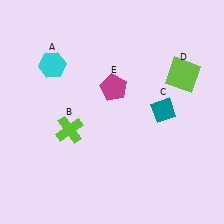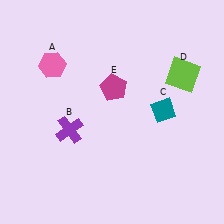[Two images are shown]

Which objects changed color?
A changed from cyan to pink. B changed from lime to purple.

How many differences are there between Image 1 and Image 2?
There are 2 differences between the two images.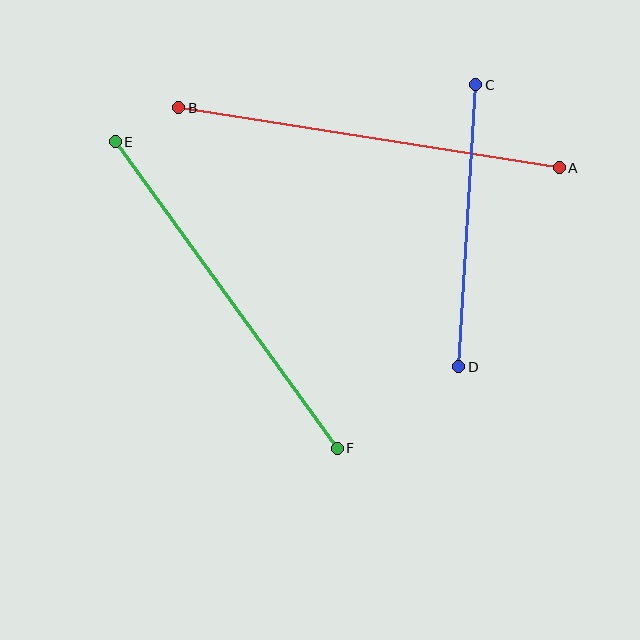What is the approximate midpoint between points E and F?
The midpoint is at approximately (226, 295) pixels.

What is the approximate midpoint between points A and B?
The midpoint is at approximately (369, 138) pixels.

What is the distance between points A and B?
The distance is approximately 386 pixels.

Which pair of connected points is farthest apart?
Points A and B are farthest apart.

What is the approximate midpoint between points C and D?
The midpoint is at approximately (467, 226) pixels.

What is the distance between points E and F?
The distance is approximately 378 pixels.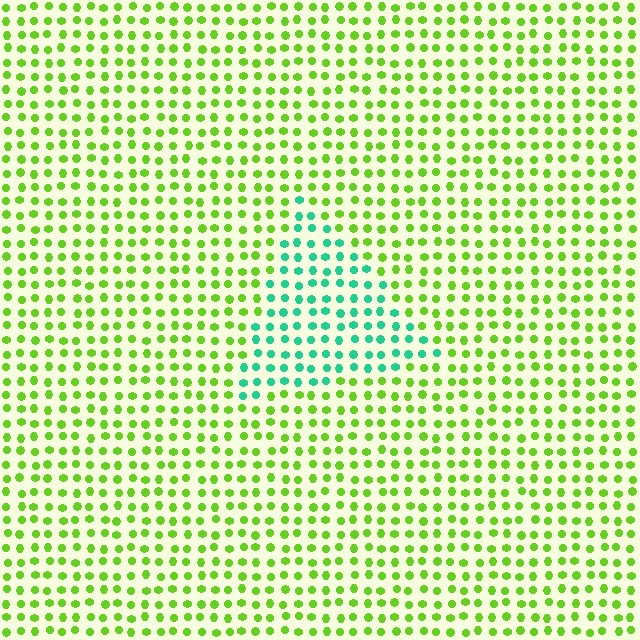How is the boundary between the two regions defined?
The boundary is defined purely by a slight shift in hue (about 62 degrees). Spacing, size, and orientation are identical on both sides.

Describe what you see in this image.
The image is filled with small lime elements in a uniform arrangement. A triangle-shaped region is visible where the elements are tinted to a slightly different hue, forming a subtle color boundary.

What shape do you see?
I see a triangle.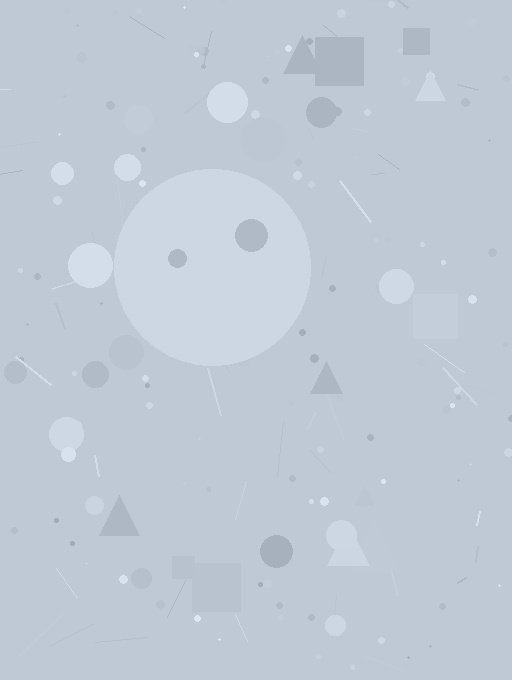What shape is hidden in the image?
A circle is hidden in the image.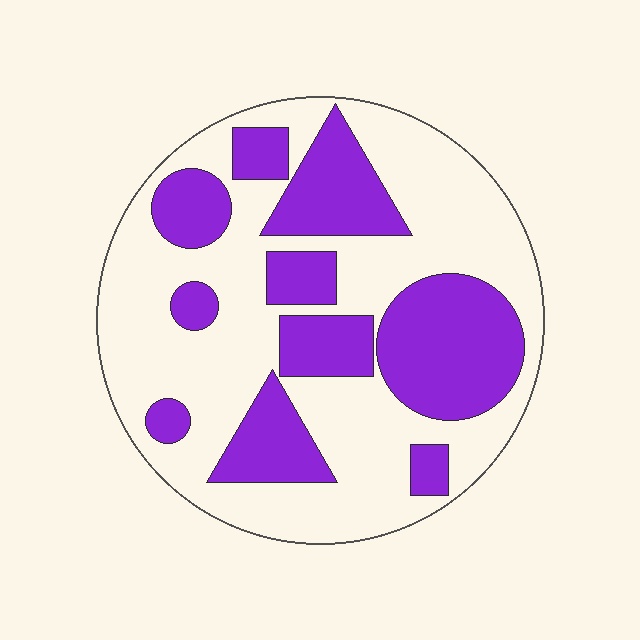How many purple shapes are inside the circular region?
10.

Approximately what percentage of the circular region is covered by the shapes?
Approximately 35%.